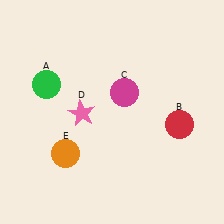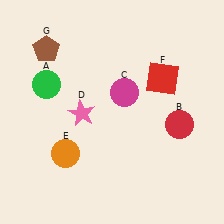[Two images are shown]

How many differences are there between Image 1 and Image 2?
There are 2 differences between the two images.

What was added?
A red square (F), a brown pentagon (G) were added in Image 2.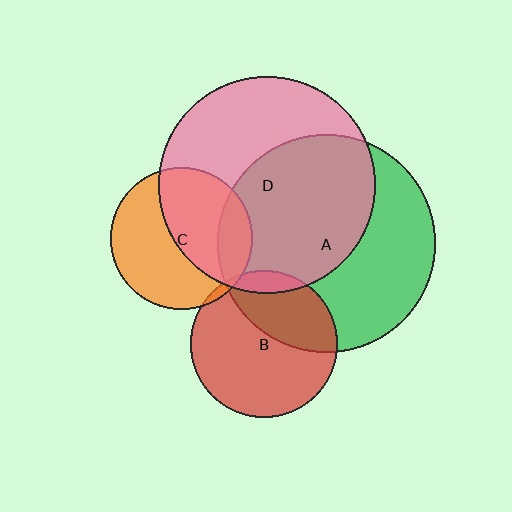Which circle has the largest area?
Circle A (green).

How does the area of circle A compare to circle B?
Approximately 2.2 times.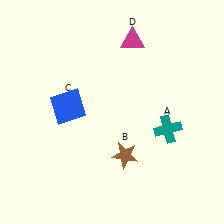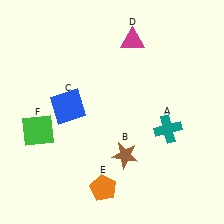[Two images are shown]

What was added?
An orange pentagon (E), a green square (F) were added in Image 2.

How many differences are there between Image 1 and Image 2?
There are 2 differences between the two images.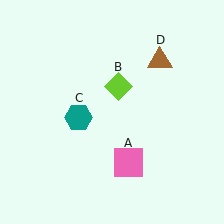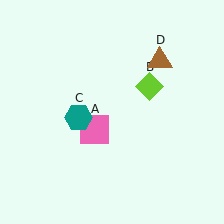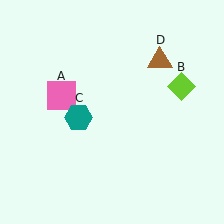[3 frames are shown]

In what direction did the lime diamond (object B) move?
The lime diamond (object B) moved right.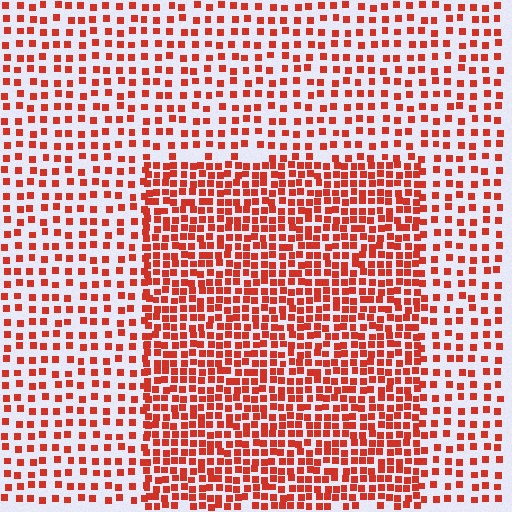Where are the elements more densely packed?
The elements are more densely packed inside the rectangle boundary.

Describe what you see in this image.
The image contains small red elements arranged at two different densities. A rectangle-shaped region is visible where the elements are more densely packed than the surrounding area.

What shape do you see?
I see a rectangle.